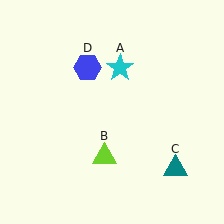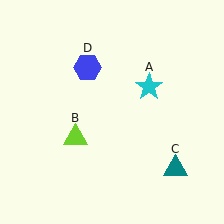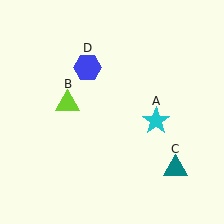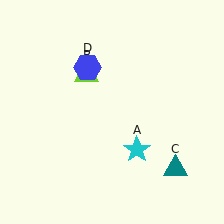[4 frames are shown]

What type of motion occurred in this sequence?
The cyan star (object A), lime triangle (object B) rotated clockwise around the center of the scene.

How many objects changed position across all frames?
2 objects changed position: cyan star (object A), lime triangle (object B).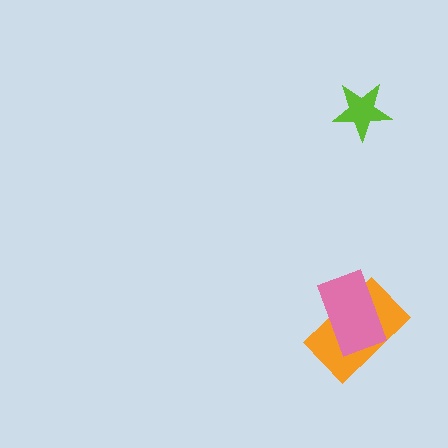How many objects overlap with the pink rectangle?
1 object overlaps with the pink rectangle.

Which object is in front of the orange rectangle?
The pink rectangle is in front of the orange rectangle.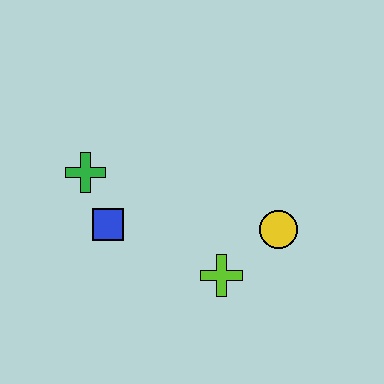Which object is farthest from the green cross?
The yellow circle is farthest from the green cross.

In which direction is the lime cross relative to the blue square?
The lime cross is to the right of the blue square.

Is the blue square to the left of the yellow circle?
Yes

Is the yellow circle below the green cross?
Yes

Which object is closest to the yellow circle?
The lime cross is closest to the yellow circle.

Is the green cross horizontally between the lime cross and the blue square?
No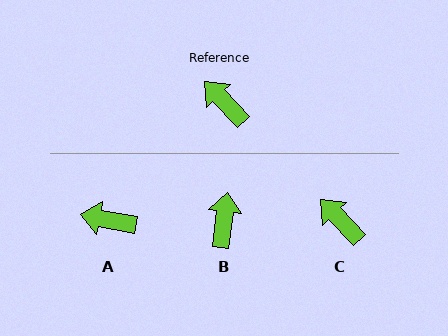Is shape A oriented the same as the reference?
No, it is off by about 35 degrees.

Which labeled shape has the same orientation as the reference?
C.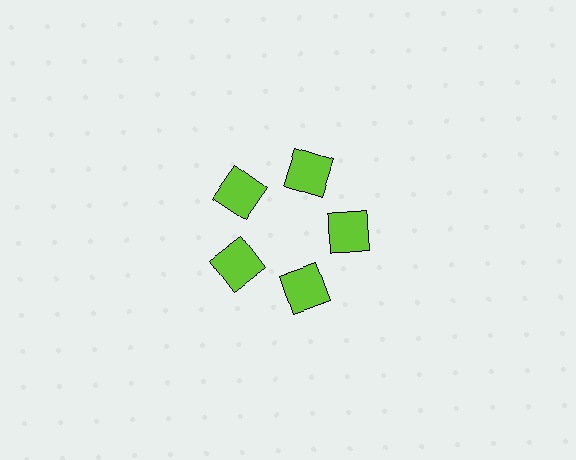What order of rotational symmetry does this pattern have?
This pattern has 5-fold rotational symmetry.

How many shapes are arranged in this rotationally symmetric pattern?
There are 5 shapes, arranged in 5 groups of 1.